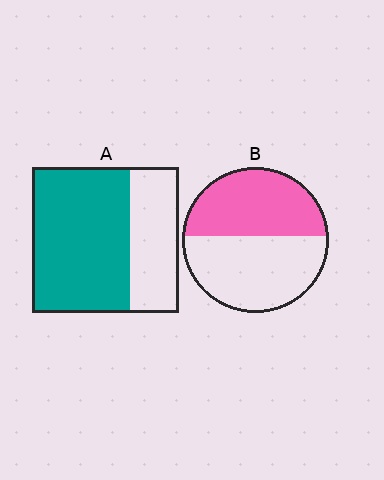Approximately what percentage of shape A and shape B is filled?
A is approximately 65% and B is approximately 45%.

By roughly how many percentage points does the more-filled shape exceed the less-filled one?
By roughly 20 percentage points (A over B).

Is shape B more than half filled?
Roughly half.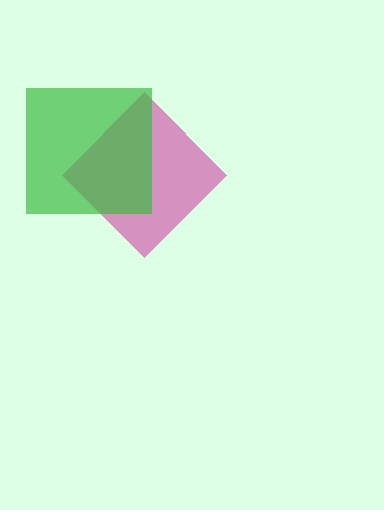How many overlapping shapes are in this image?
There are 2 overlapping shapes in the image.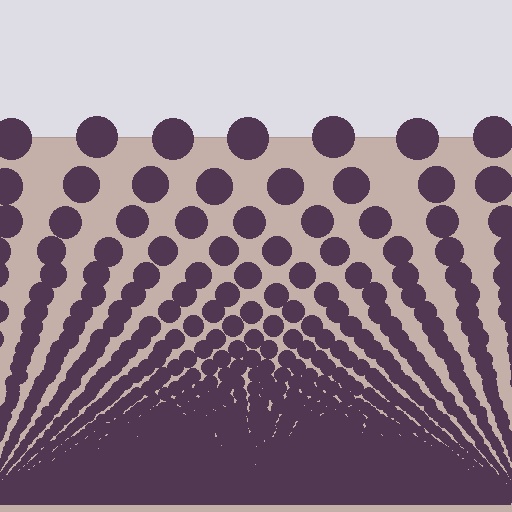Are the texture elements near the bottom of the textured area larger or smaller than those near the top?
Smaller. The gradient is inverted — elements near the bottom are smaller and denser.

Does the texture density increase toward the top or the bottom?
Density increases toward the bottom.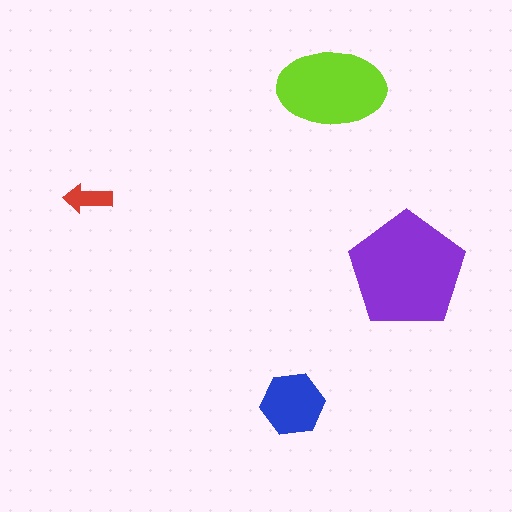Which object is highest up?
The lime ellipse is topmost.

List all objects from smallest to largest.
The red arrow, the blue hexagon, the lime ellipse, the purple pentagon.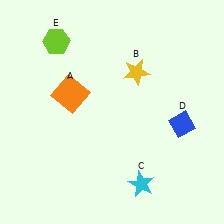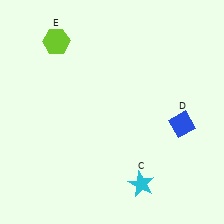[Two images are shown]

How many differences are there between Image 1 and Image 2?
There are 2 differences between the two images.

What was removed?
The orange square (A), the yellow star (B) were removed in Image 2.